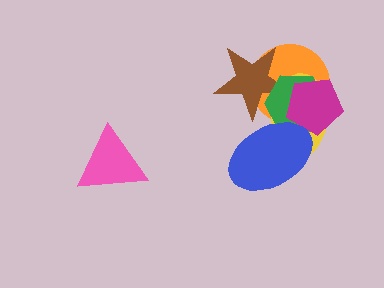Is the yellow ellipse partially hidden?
Yes, it is partially covered by another shape.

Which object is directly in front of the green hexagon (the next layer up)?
The magenta pentagon is directly in front of the green hexagon.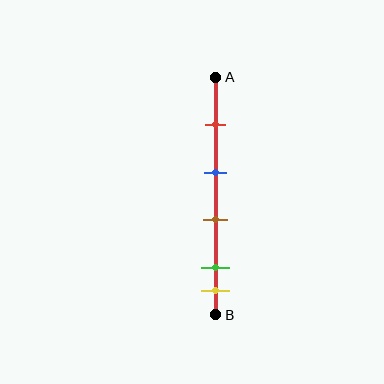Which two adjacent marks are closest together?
The green and yellow marks are the closest adjacent pair.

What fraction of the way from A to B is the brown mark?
The brown mark is approximately 60% (0.6) of the way from A to B.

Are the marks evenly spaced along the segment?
No, the marks are not evenly spaced.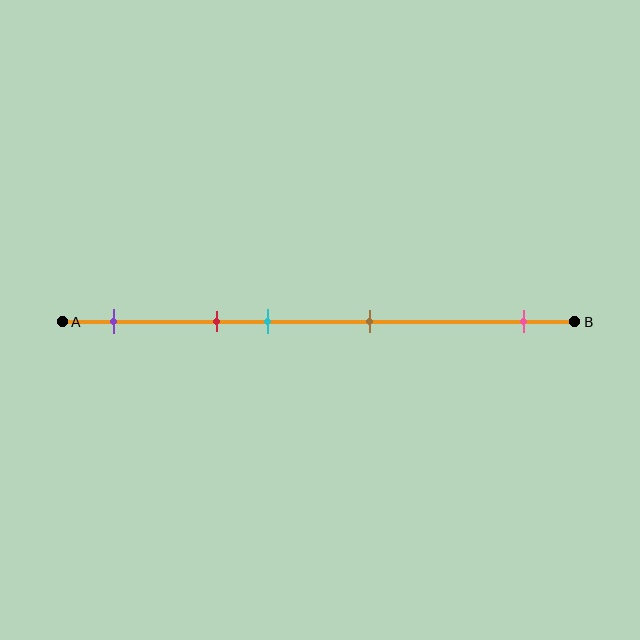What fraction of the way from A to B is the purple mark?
The purple mark is approximately 10% (0.1) of the way from A to B.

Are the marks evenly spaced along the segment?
No, the marks are not evenly spaced.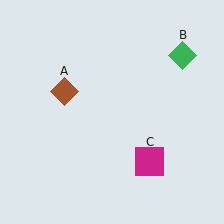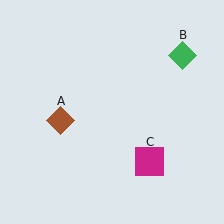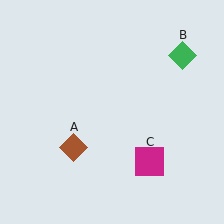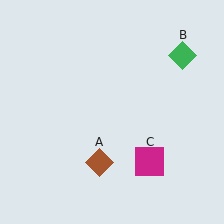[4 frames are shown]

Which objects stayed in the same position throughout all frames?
Green diamond (object B) and magenta square (object C) remained stationary.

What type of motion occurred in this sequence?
The brown diamond (object A) rotated counterclockwise around the center of the scene.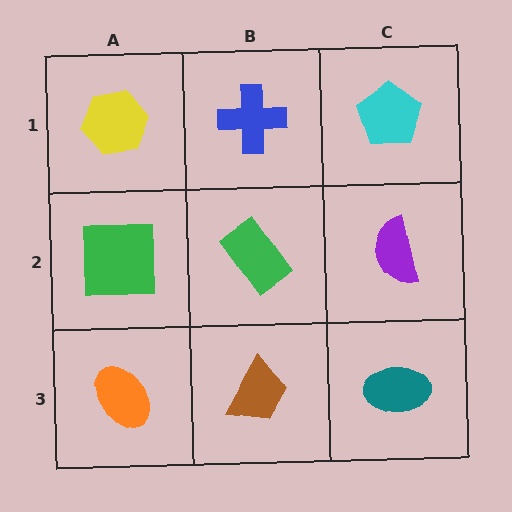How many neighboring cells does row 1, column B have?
3.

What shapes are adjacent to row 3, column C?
A purple semicircle (row 2, column C), a brown trapezoid (row 3, column B).